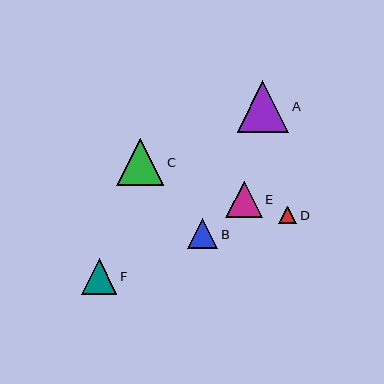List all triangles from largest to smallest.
From largest to smallest: A, C, E, F, B, D.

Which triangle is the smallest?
Triangle D is the smallest with a size of approximately 18 pixels.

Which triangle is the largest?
Triangle A is the largest with a size of approximately 52 pixels.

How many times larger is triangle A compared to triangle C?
Triangle A is approximately 1.1 times the size of triangle C.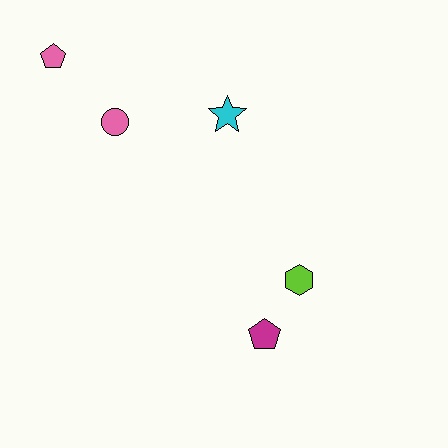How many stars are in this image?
There is 1 star.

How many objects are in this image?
There are 5 objects.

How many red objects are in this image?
There are no red objects.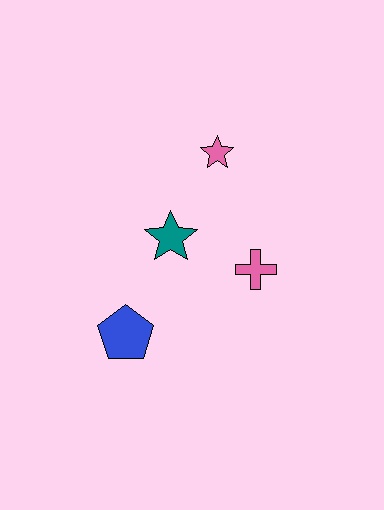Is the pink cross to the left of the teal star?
No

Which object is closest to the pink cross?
The teal star is closest to the pink cross.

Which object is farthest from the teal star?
The blue pentagon is farthest from the teal star.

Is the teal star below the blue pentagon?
No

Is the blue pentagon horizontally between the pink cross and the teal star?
No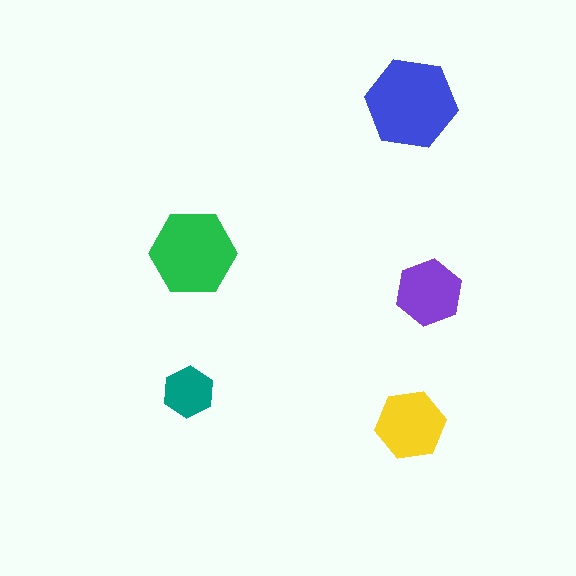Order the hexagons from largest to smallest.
the blue one, the green one, the yellow one, the purple one, the teal one.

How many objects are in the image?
There are 5 objects in the image.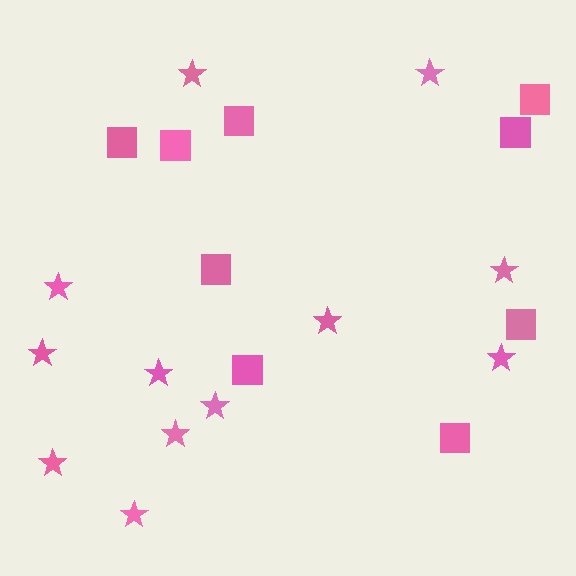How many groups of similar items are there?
There are 2 groups: one group of stars (12) and one group of squares (9).